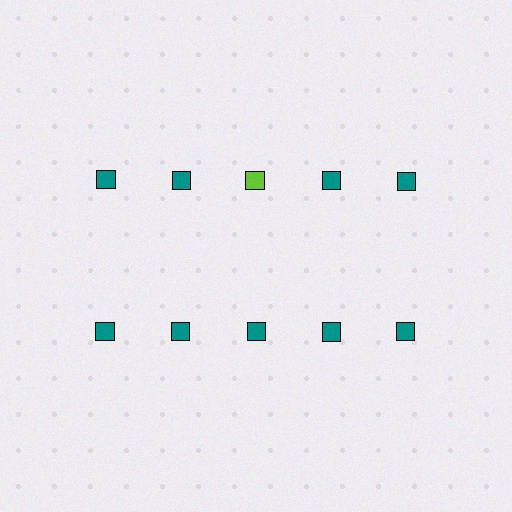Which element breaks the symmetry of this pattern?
The lime square in the top row, center column breaks the symmetry. All other shapes are teal squares.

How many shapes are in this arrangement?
There are 10 shapes arranged in a grid pattern.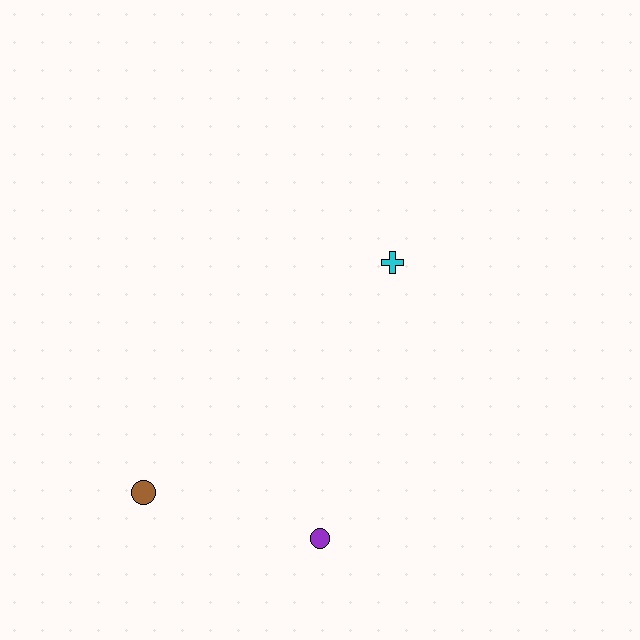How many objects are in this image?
There are 3 objects.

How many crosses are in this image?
There is 1 cross.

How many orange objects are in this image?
There are no orange objects.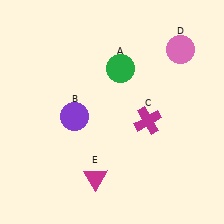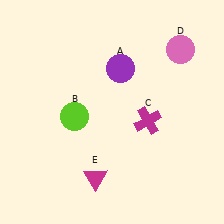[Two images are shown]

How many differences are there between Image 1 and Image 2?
There are 2 differences between the two images.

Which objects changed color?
A changed from green to purple. B changed from purple to lime.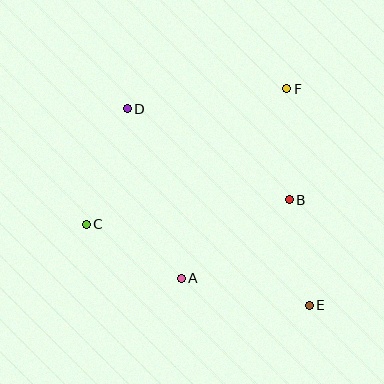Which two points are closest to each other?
Points B and E are closest to each other.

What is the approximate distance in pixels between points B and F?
The distance between B and F is approximately 111 pixels.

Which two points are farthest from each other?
Points D and E are farthest from each other.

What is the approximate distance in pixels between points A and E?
The distance between A and E is approximately 131 pixels.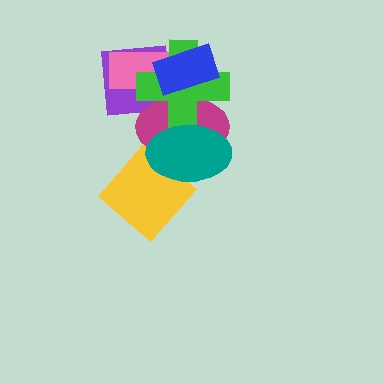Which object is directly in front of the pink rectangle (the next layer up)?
The green cross is directly in front of the pink rectangle.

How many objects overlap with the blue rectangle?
4 objects overlap with the blue rectangle.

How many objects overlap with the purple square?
4 objects overlap with the purple square.